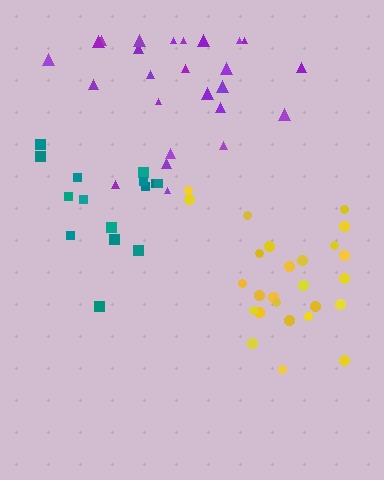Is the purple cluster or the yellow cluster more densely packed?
Yellow.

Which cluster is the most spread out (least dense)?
Purple.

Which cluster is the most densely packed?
Yellow.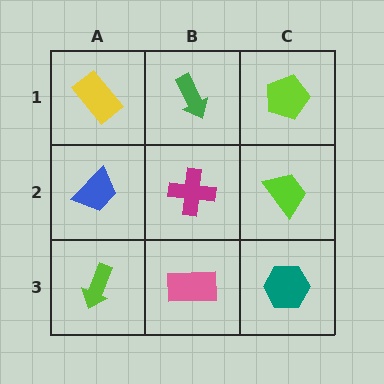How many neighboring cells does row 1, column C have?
2.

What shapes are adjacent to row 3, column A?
A blue trapezoid (row 2, column A), a pink rectangle (row 3, column B).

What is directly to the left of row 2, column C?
A magenta cross.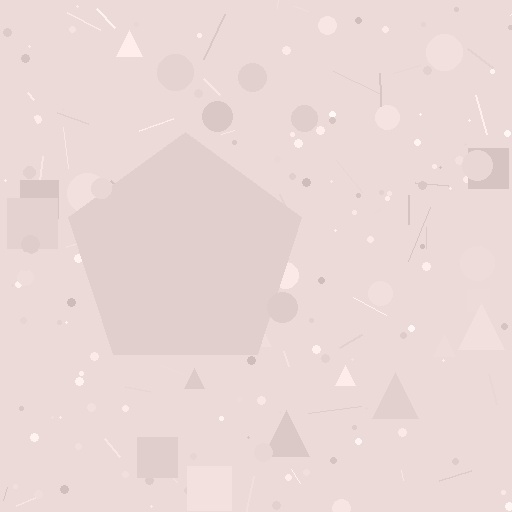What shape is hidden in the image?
A pentagon is hidden in the image.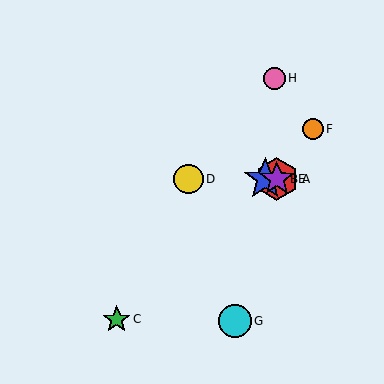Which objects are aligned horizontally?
Objects A, B, D, E are aligned horizontally.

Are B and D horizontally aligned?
Yes, both are at y≈179.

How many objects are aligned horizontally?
4 objects (A, B, D, E) are aligned horizontally.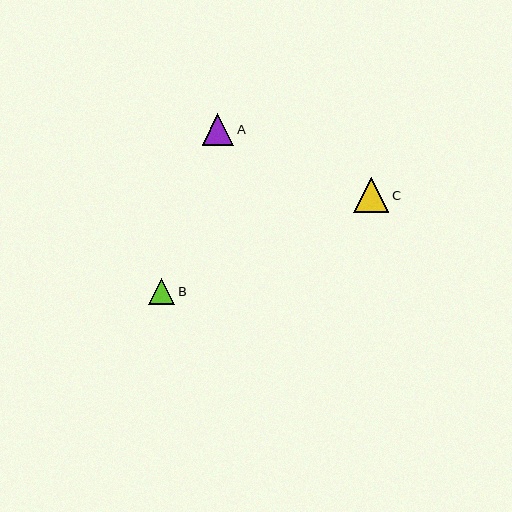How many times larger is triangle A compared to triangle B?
Triangle A is approximately 1.2 times the size of triangle B.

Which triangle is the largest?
Triangle C is the largest with a size of approximately 35 pixels.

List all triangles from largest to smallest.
From largest to smallest: C, A, B.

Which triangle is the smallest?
Triangle B is the smallest with a size of approximately 26 pixels.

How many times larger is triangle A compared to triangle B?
Triangle A is approximately 1.2 times the size of triangle B.